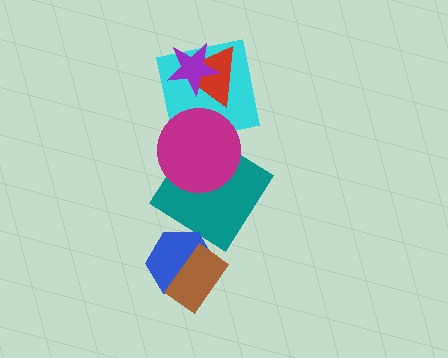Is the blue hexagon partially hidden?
Yes, it is partially covered by another shape.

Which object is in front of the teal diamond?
The magenta circle is in front of the teal diamond.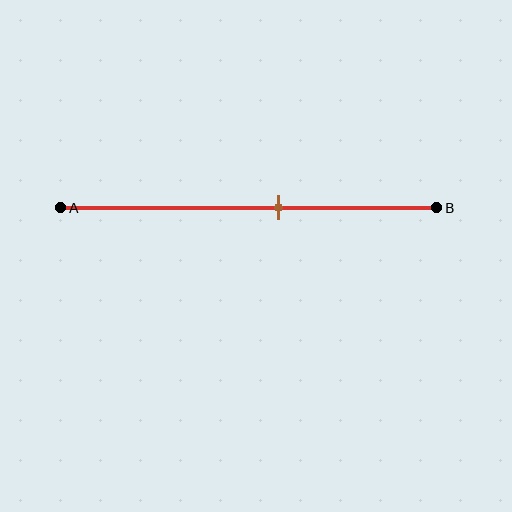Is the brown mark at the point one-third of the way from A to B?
No, the mark is at about 60% from A, not at the 33% one-third point.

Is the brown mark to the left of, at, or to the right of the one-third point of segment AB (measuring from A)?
The brown mark is to the right of the one-third point of segment AB.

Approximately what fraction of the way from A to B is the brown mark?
The brown mark is approximately 60% of the way from A to B.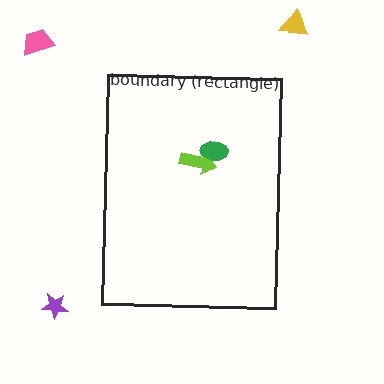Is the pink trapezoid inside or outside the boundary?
Outside.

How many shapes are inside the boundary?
2 inside, 3 outside.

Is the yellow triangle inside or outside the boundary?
Outside.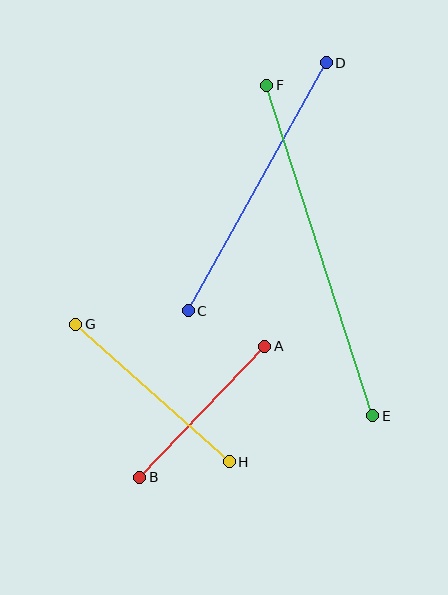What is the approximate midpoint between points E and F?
The midpoint is at approximately (320, 250) pixels.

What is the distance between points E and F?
The distance is approximately 347 pixels.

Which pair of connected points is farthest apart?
Points E and F are farthest apart.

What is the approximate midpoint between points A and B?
The midpoint is at approximately (202, 412) pixels.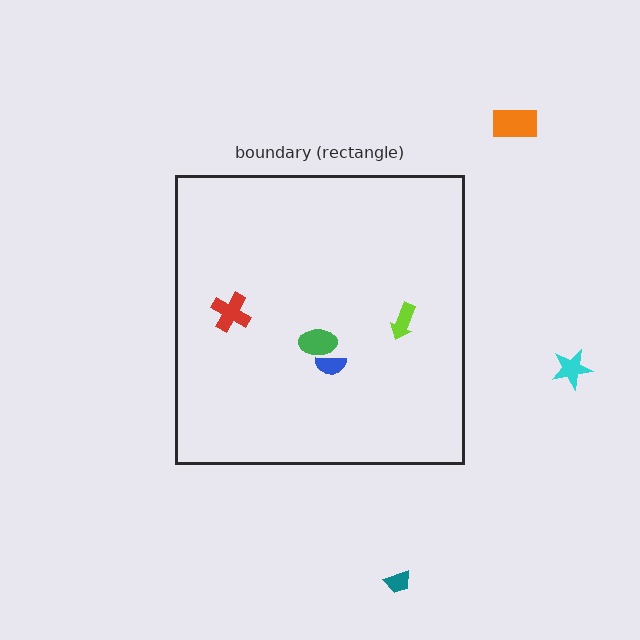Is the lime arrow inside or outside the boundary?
Inside.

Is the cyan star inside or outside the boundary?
Outside.